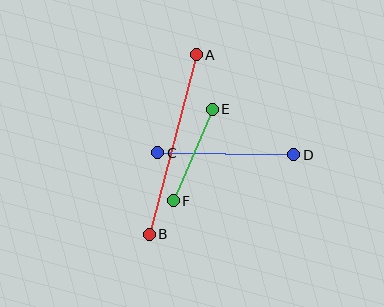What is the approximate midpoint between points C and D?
The midpoint is at approximately (226, 154) pixels.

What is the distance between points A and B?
The distance is approximately 185 pixels.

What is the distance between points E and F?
The distance is approximately 99 pixels.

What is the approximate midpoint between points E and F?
The midpoint is at approximately (193, 155) pixels.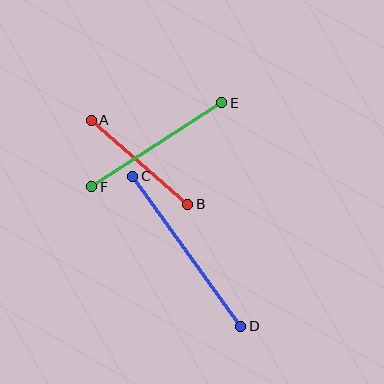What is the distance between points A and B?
The distance is approximately 128 pixels.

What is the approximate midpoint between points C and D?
The midpoint is at approximately (187, 251) pixels.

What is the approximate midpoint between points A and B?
The midpoint is at approximately (140, 162) pixels.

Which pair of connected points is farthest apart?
Points C and D are farthest apart.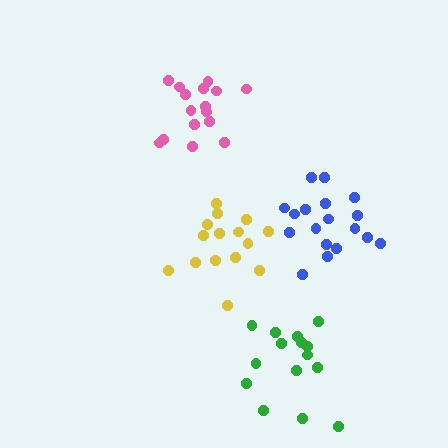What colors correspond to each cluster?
The clusters are colored: pink, blue, yellow, green.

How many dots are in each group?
Group 1: 16 dots, Group 2: 18 dots, Group 3: 15 dots, Group 4: 15 dots (64 total).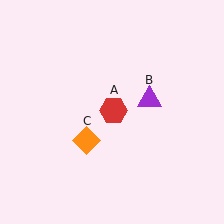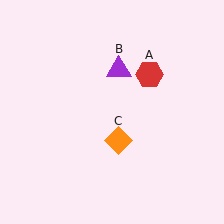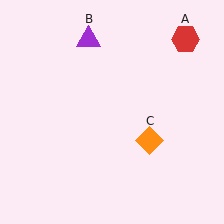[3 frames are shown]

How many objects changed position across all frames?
3 objects changed position: red hexagon (object A), purple triangle (object B), orange diamond (object C).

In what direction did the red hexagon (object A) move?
The red hexagon (object A) moved up and to the right.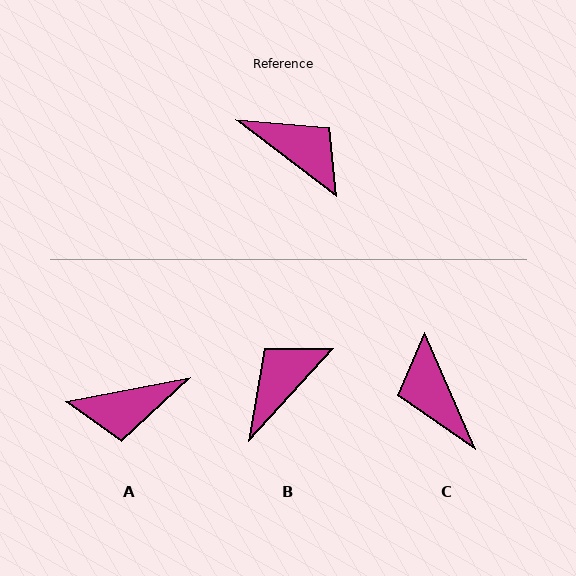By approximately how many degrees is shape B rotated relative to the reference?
Approximately 85 degrees counter-clockwise.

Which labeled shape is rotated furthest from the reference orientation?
C, about 151 degrees away.